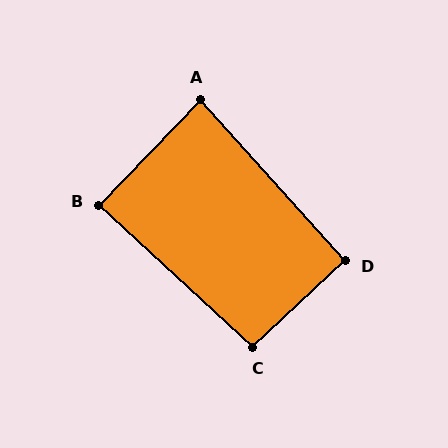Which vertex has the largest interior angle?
C, at approximately 94 degrees.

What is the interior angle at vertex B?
Approximately 89 degrees (approximately right).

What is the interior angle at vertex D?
Approximately 91 degrees (approximately right).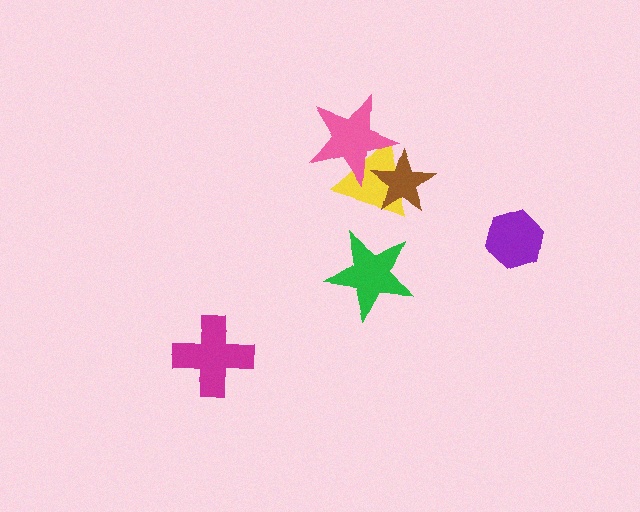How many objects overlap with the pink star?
2 objects overlap with the pink star.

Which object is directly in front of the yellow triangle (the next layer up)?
The pink star is directly in front of the yellow triangle.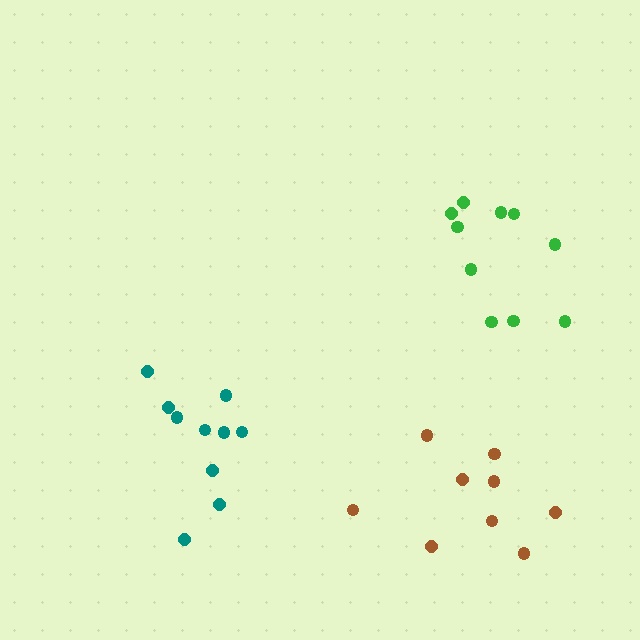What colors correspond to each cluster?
The clusters are colored: teal, green, brown.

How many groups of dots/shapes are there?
There are 3 groups.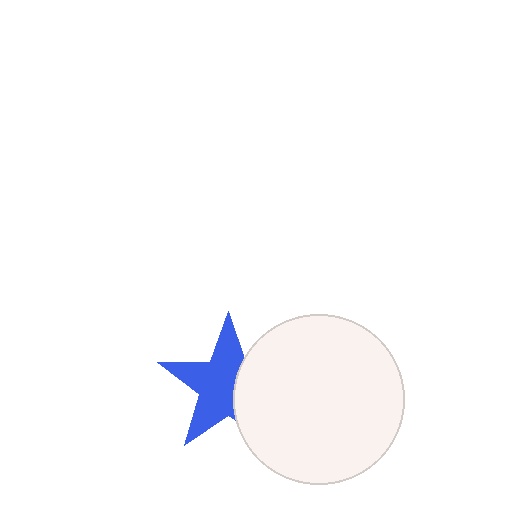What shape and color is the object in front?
The object in front is a white circle.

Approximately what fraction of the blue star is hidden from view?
Roughly 37% of the blue star is hidden behind the white circle.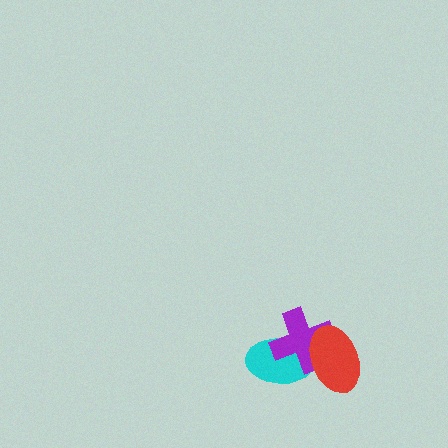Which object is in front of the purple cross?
The red ellipse is in front of the purple cross.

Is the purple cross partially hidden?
Yes, it is partially covered by another shape.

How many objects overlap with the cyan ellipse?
2 objects overlap with the cyan ellipse.